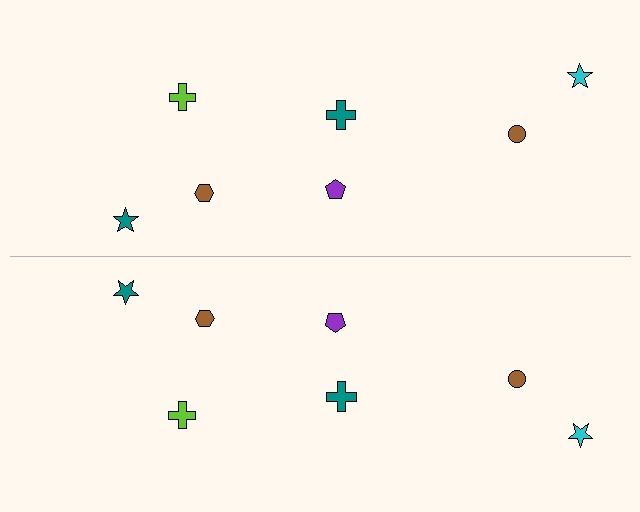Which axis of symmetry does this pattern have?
The pattern has a horizontal axis of symmetry running through the center of the image.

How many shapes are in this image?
There are 14 shapes in this image.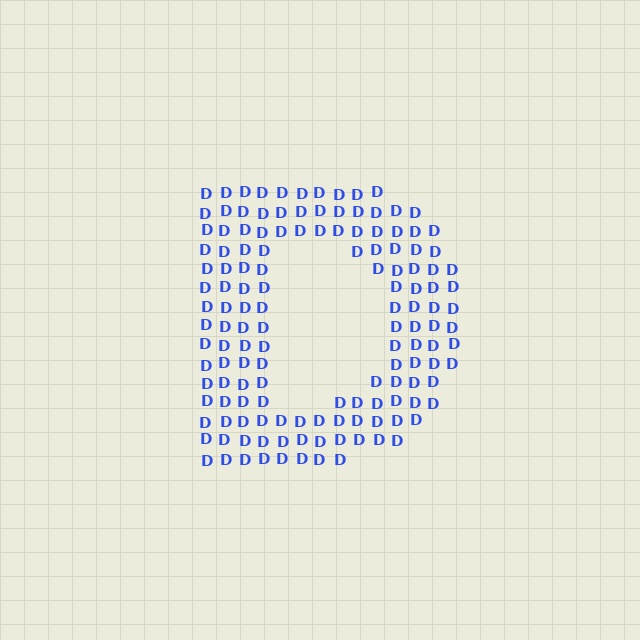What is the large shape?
The large shape is the letter D.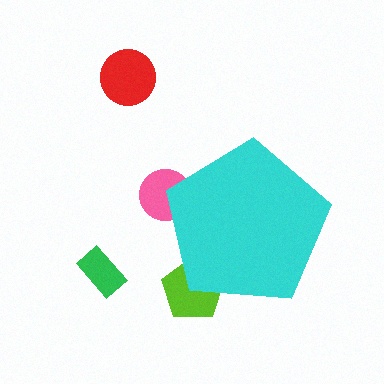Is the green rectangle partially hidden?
No, the green rectangle is fully visible.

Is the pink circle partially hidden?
Yes, the pink circle is partially hidden behind the cyan pentagon.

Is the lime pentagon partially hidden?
Yes, the lime pentagon is partially hidden behind the cyan pentagon.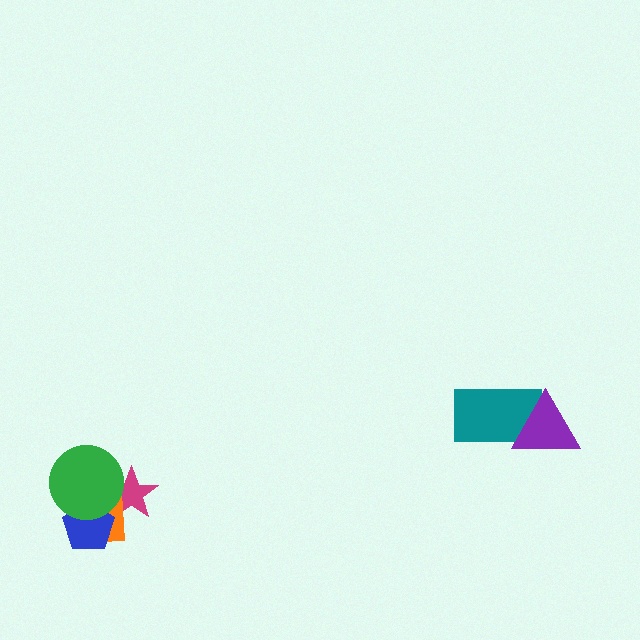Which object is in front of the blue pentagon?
The green circle is in front of the blue pentagon.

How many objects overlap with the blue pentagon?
2 objects overlap with the blue pentagon.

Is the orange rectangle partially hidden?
Yes, it is partially covered by another shape.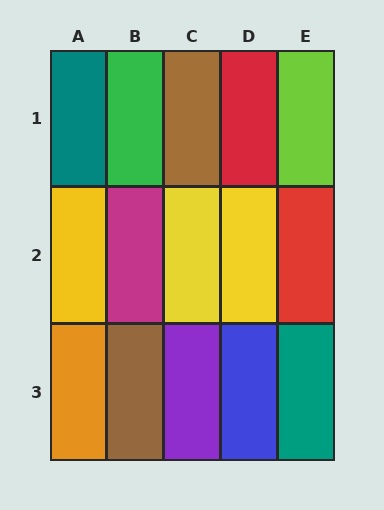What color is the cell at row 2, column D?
Yellow.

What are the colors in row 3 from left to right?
Orange, brown, purple, blue, teal.